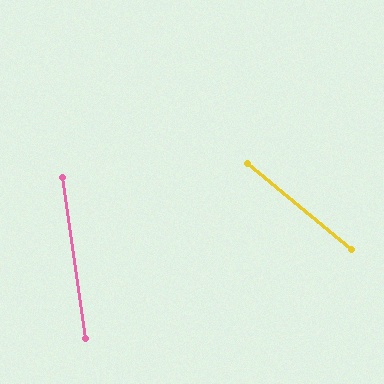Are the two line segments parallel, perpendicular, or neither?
Neither parallel nor perpendicular — they differ by about 42°.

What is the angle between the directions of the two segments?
Approximately 42 degrees.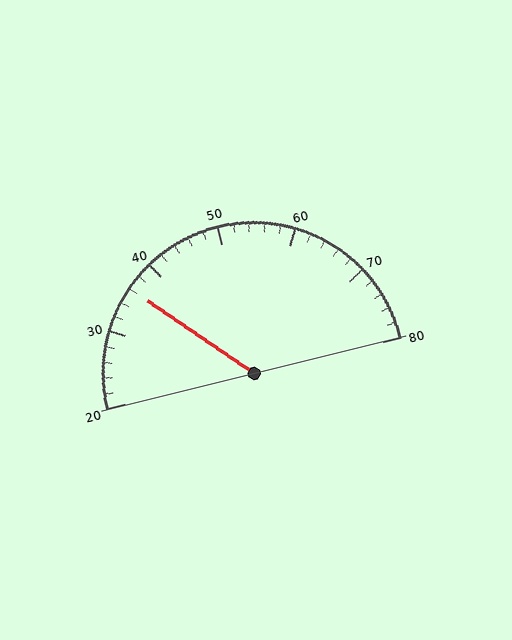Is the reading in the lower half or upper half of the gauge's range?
The reading is in the lower half of the range (20 to 80).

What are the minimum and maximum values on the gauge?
The gauge ranges from 20 to 80.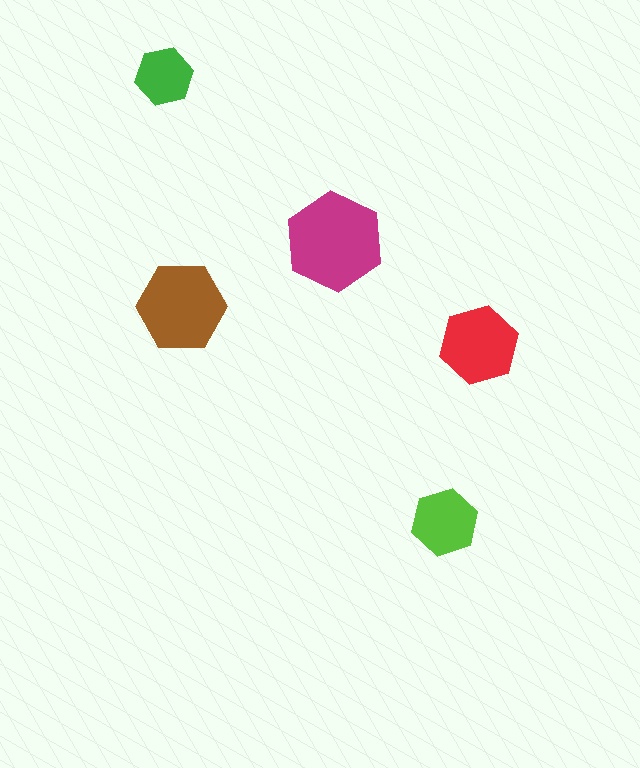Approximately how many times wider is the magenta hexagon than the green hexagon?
About 1.5 times wider.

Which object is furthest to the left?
The green hexagon is leftmost.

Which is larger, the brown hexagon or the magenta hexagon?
The magenta one.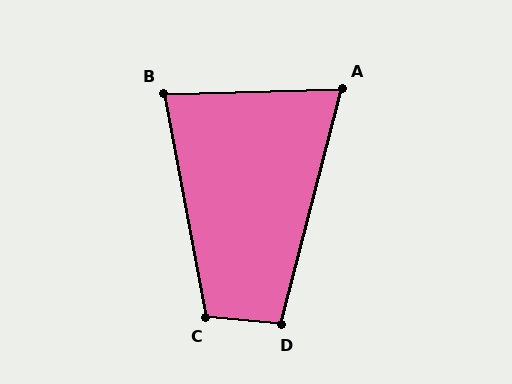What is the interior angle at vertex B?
Approximately 81 degrees (acute).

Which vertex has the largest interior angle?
C, at approximately 106 degrees.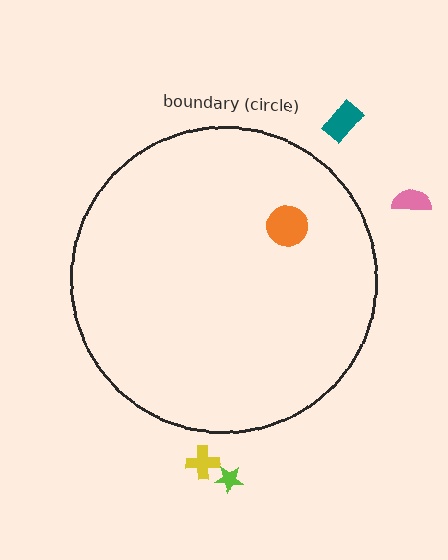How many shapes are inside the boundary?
1 inside, 4 outside.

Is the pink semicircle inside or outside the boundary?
Outside.